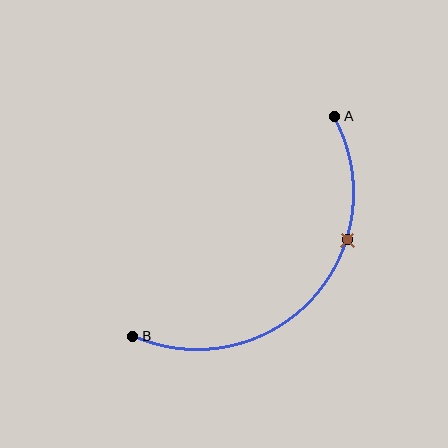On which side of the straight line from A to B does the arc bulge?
The arc bulges below and to the right of the straight line connecting A and B.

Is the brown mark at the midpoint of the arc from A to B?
No. The brown mark lies on the arc but is closer to endpoint A. The arc midpoint would be at the point on the curve equidistant along the arc from both A and B.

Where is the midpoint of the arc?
The arc midpoint is the point on the curve farthest from the straight line joining A and B. It sits below and to the right of that line.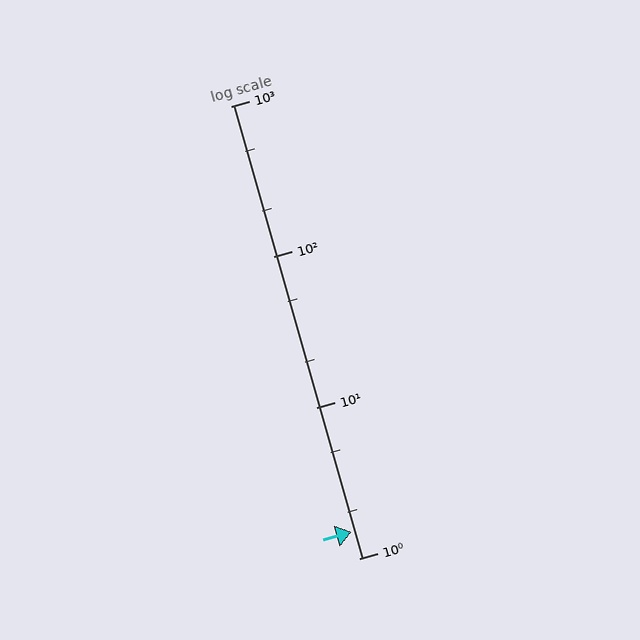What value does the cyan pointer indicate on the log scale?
The pointer indicates approximately 1.5.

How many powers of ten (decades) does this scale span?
The scale spans 3 decades, from 1 to 1000.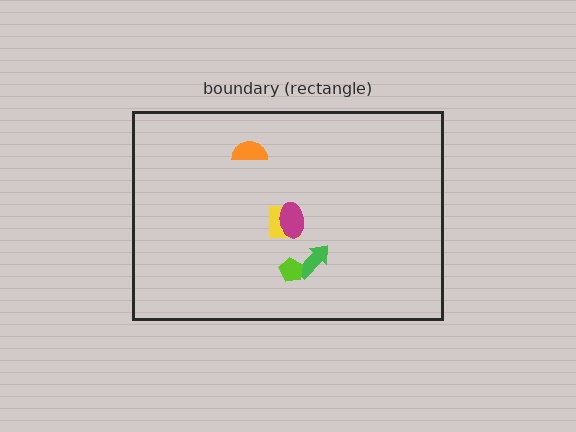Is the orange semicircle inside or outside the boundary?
Inside.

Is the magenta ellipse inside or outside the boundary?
Inside.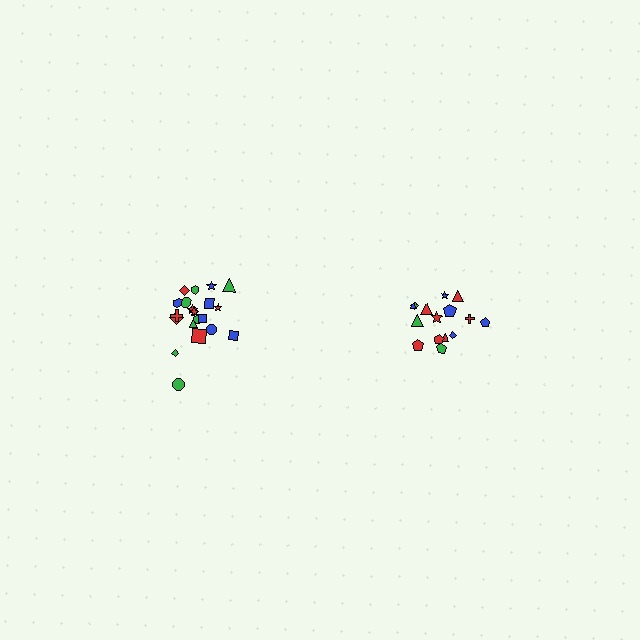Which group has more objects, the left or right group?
The left group.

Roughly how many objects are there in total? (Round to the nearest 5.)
Roughly 35 objects in total.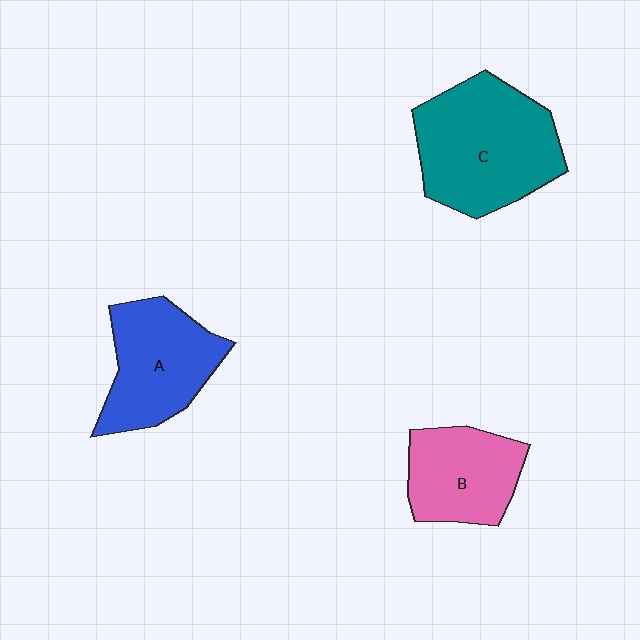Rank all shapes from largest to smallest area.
From largest to smallest: C (teal), A (blue), B (pink).